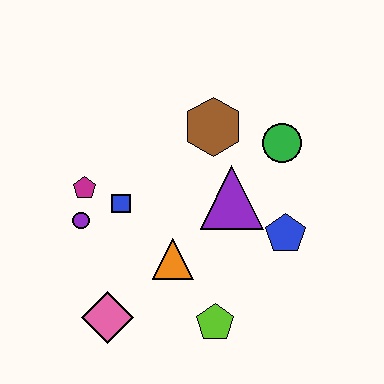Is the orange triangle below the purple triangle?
Yes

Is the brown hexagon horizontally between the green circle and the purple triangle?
No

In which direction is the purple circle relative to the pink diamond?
The purple circle is above the pink diamond.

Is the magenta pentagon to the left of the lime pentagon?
Yes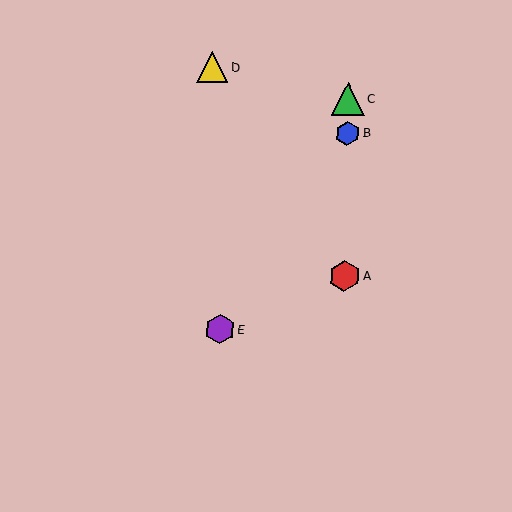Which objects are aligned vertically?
Objects A, B, C are aligned vertically.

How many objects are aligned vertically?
3 objects (A, B, C) are aligned vertically.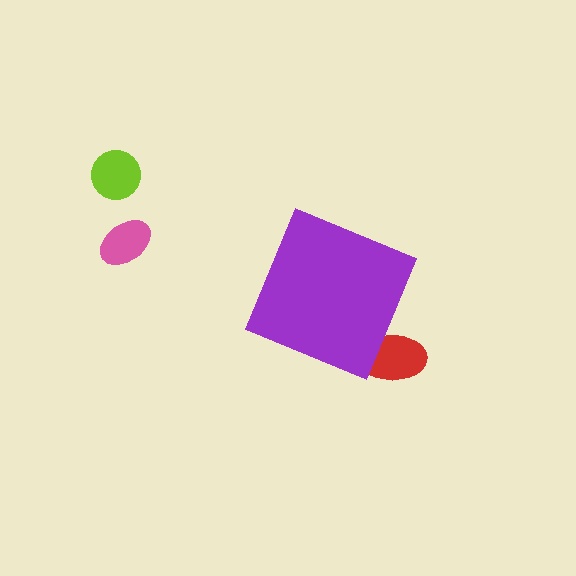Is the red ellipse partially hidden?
Yes, the red ellipse is partially hidden behind the purple diamond.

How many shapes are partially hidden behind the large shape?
1 shape is partially hidden.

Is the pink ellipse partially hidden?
No, the pink ellipse is fully visible.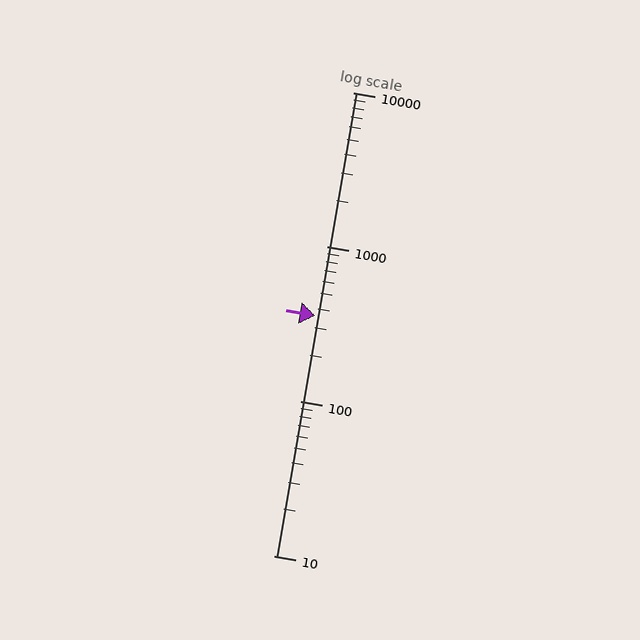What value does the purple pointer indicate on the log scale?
The pointer indicates approximately 360.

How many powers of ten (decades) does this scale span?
The scale spans 3 decades, from 10 to 10000.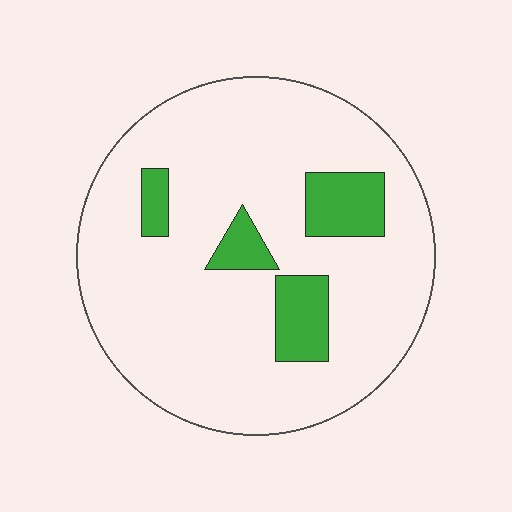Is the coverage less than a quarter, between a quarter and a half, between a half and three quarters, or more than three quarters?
Less than a quarter.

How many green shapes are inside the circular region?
4.